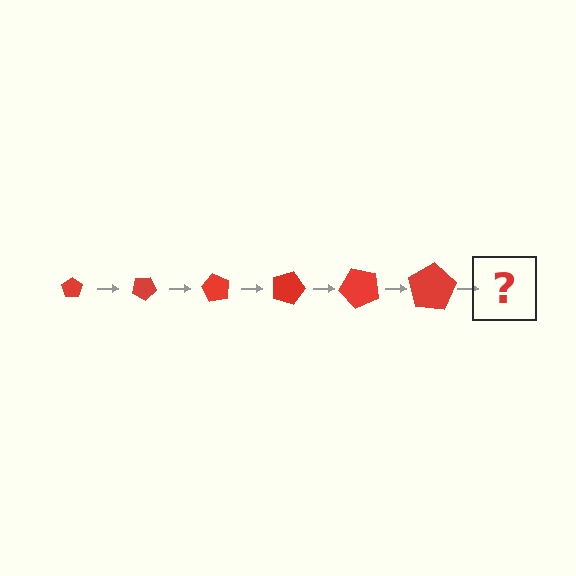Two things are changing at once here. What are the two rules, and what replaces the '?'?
The two rules are that the pentagon grows larger each step and it rotates 30 degrees each step. The '?' should be a pentagon, larger than the previous one and rotated 180 degrees from the start.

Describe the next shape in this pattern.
It should be a pentagon, larger than the previous one and rotated 180 degrees from the start.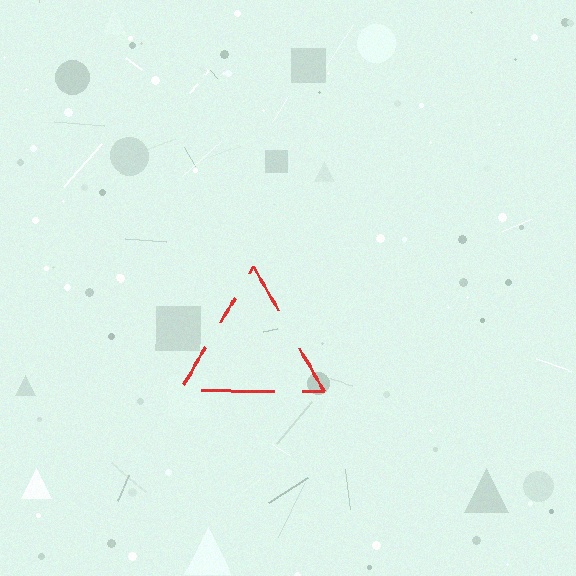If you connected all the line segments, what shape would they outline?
They would outline a triangle.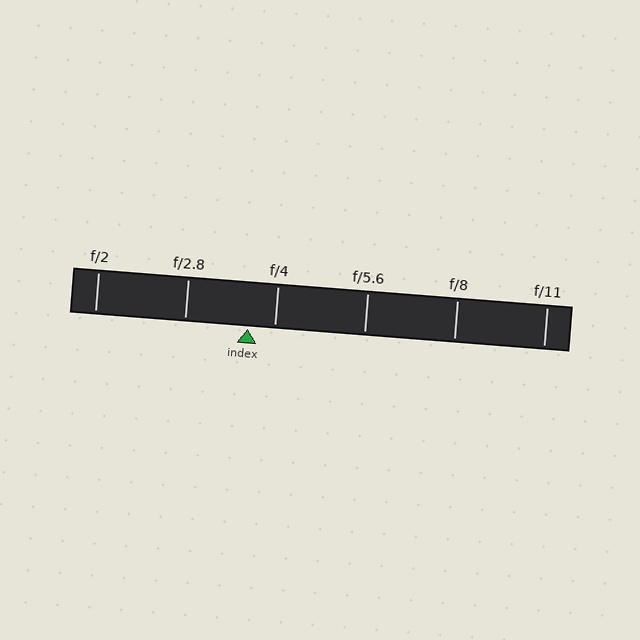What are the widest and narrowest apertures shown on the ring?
The widest aperture shown is f/2 and the narrowest is f/11.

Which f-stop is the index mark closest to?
The index mark is closest to f/4.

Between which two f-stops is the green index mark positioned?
The index mark is between f/2.8 and f/4.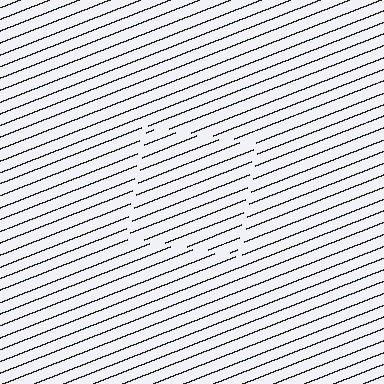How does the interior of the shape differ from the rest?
The interior of the shape contains the same grating, shifted by half a period — the contour is defined by the phase discontinuity where line-ends from the inner and outer gratings abut.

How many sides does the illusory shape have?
4 sides — the line-ends trace a square.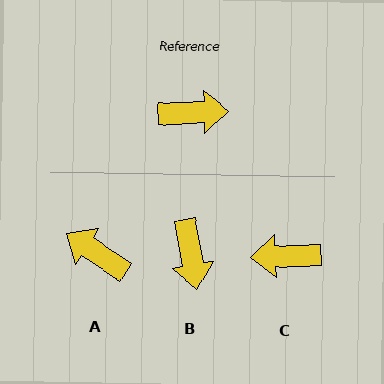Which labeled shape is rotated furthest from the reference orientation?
C, about 179 degrees away.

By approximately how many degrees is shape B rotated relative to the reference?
Approximately 83 degrees clockwise.